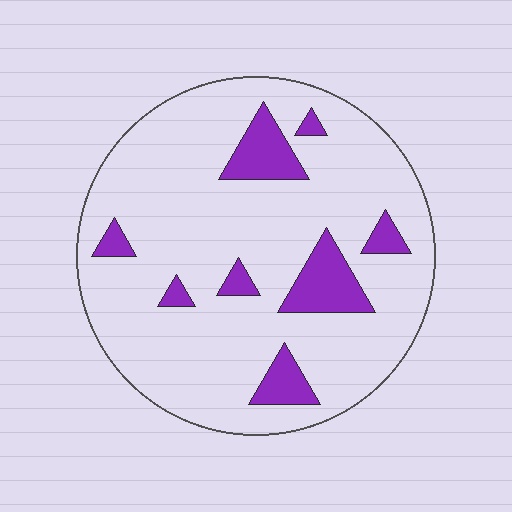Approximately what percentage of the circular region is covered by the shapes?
Approximately 15%.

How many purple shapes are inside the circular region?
8.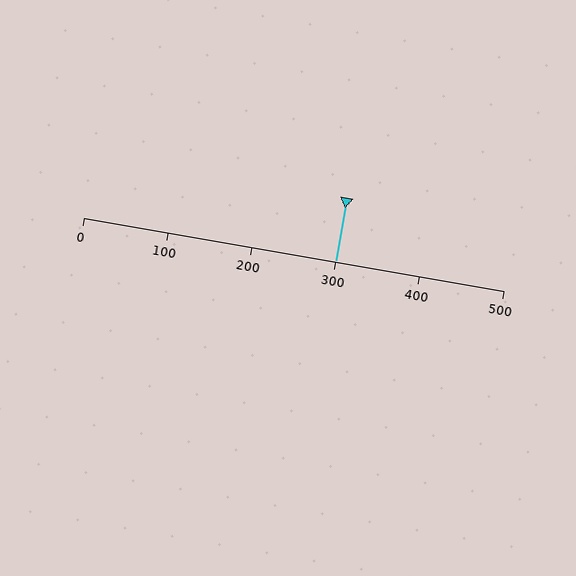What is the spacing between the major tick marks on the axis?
The major ticks are spaced 100 apart.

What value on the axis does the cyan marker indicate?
The marker indicates approximately 300.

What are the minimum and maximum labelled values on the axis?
The axis runs from 0 to 500.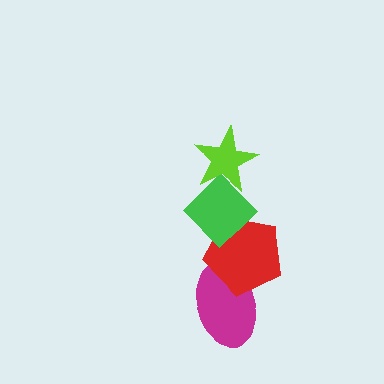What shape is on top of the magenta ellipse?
The red pentagon is on top of the magenta ellipse.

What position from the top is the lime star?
The lime star is 1st from the top.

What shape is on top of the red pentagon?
The green diamond is on top of the red pentagon.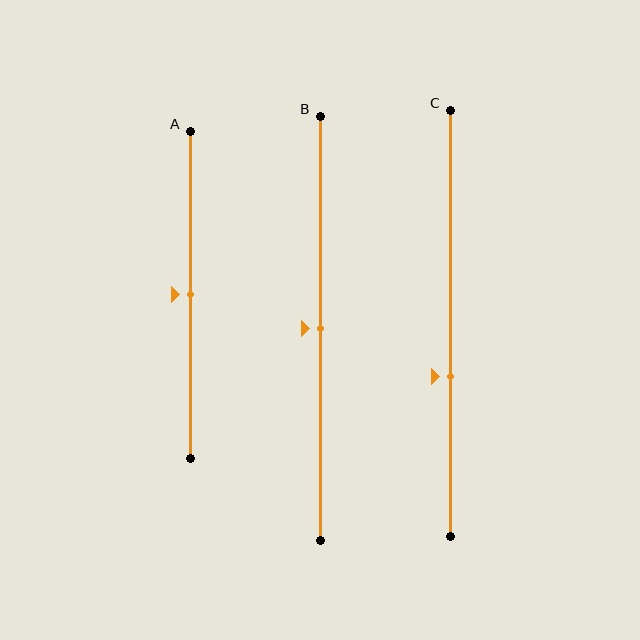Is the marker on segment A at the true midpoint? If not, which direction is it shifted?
Yes, the marker on segment A is at the true midpoint.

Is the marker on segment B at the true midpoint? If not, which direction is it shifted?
Yes, the marker on segment B is at the true midpoint.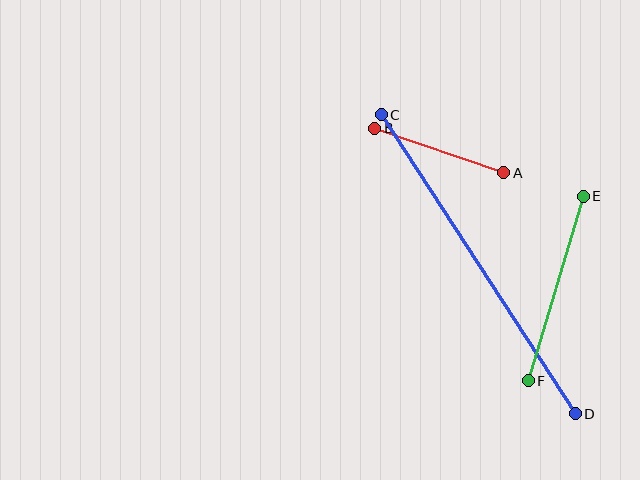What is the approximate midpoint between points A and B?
The midpoint is at approximately (439, 150) pixels.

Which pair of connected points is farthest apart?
Points C and D are farthest apart.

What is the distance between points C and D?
The distance is approximately 356 pixels.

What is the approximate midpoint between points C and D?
The midpoint is at approximately (478, 264) pixels.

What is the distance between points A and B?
The distance is approximately 137 pixels.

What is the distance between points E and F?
The distance is approximately 193 pixels.